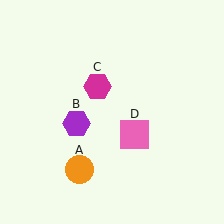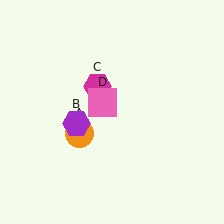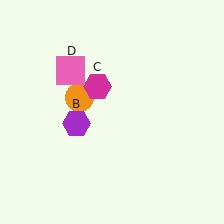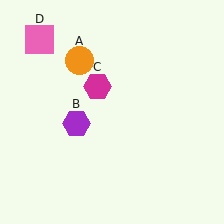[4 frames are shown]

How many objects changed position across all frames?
2 objects changed position: orange circle (object A), pink square (object D).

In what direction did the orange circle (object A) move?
The orange circle (object A) moved up.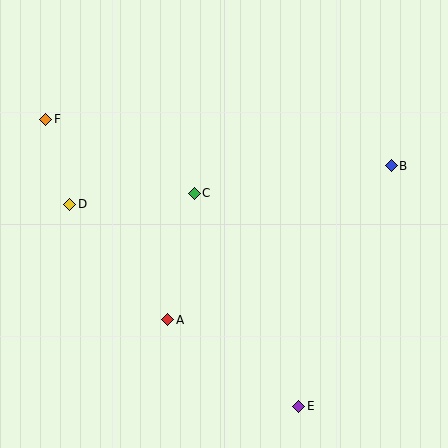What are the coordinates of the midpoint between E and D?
The midpoint between E and D is at (184, 305).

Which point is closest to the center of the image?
Point C at (194, 193) is closest to the center.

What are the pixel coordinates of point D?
Point D is at (70, 204).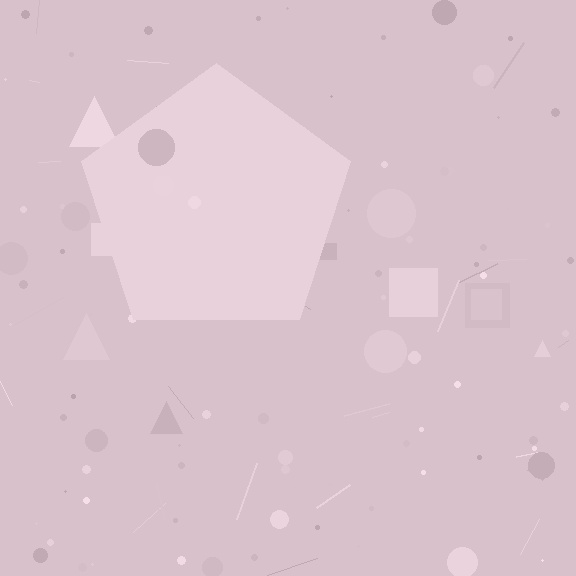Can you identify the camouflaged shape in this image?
The camouflaged shape is a pentagon.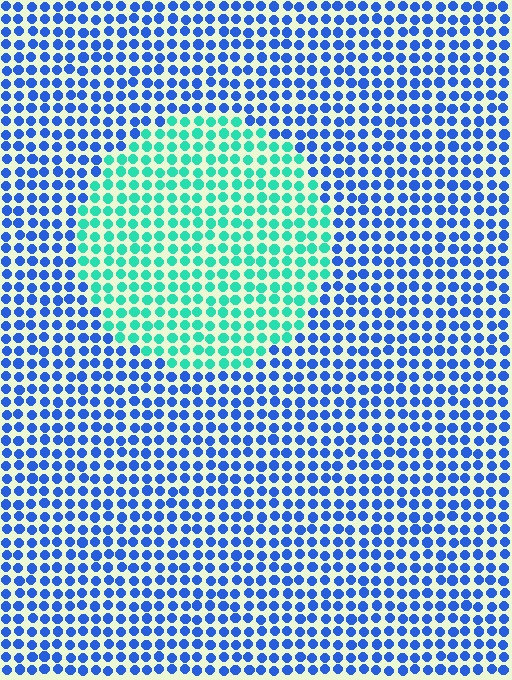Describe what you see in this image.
The image is filled with small blue elements in a uniform arrangement. A circle-shaped region is visible where the elements are tinted to a slightly different hue, forming a subtle color boundary.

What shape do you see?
I see a circle.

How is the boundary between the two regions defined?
The boundary is defined purely by a slight shift in hue (about 58 degrees). Spacing, size, and orientation are identical on both sides.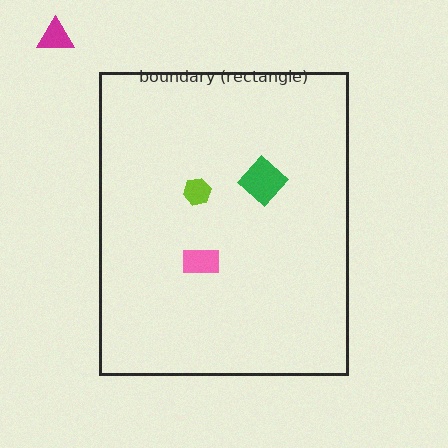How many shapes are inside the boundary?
3 inside, 1 outside.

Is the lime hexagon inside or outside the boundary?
Inside.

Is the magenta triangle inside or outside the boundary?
Outside.